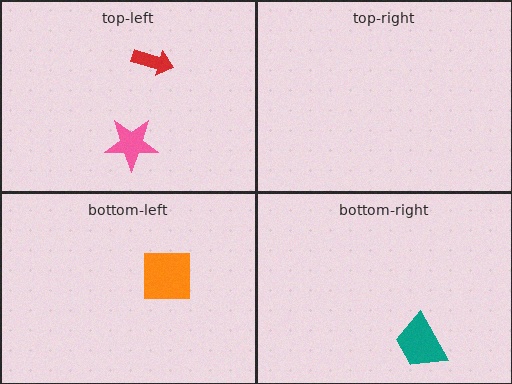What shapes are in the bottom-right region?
The teal trapezoid.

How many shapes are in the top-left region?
2.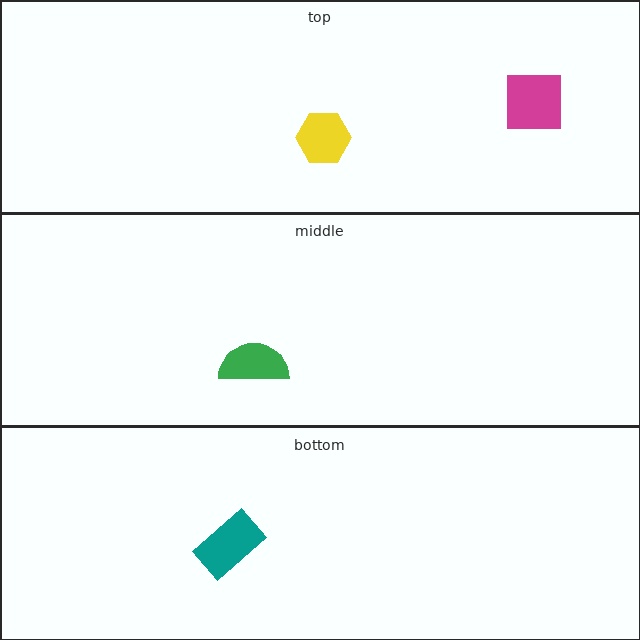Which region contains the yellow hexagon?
The top region.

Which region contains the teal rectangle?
The bottom region.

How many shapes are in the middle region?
1.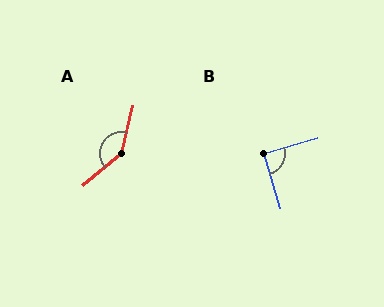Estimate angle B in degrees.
Approximately 90 degrees.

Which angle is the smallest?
B, at approximately 90 degrees.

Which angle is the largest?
A, at approximately 143 degrees.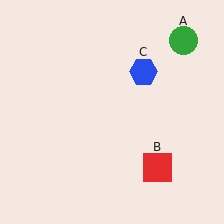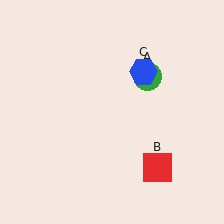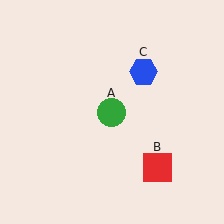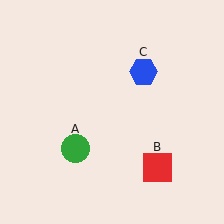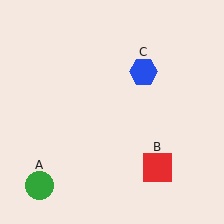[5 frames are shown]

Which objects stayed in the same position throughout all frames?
Red square (object B) and blue hexagon (object C) remained stationary.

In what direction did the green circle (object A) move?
The green circle (object A) moved down and to the left.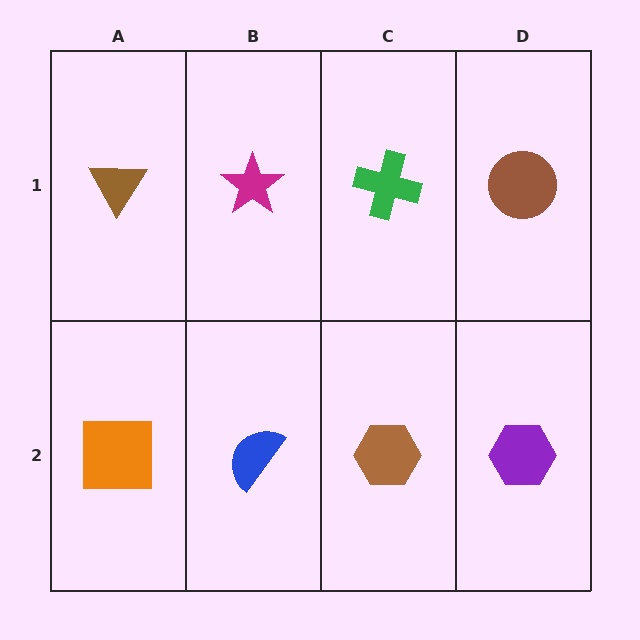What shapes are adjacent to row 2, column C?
A green cross (row 1, column C), a blue semicircle (row 2, column B), a purple hexagon (row 2, column D).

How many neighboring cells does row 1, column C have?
3.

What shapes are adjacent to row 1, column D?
A purple hexagon (row 2, column D), a green cross (row 1, column C).